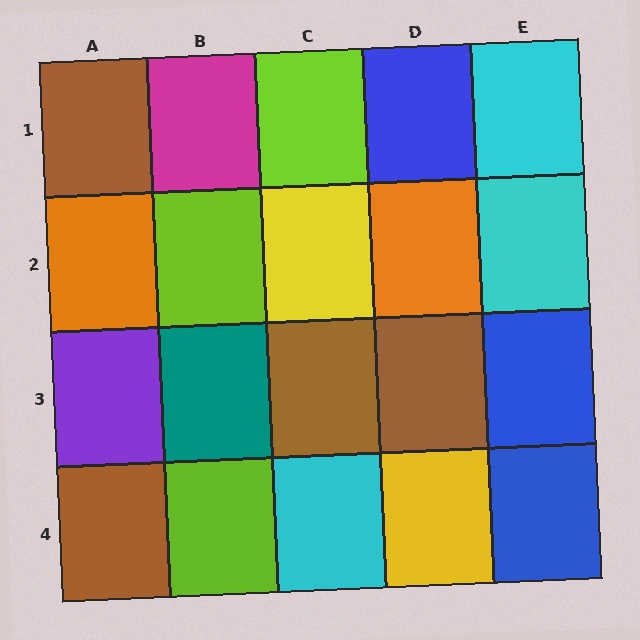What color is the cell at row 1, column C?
Lime.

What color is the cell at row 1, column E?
Cyan.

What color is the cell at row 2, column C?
Yellow.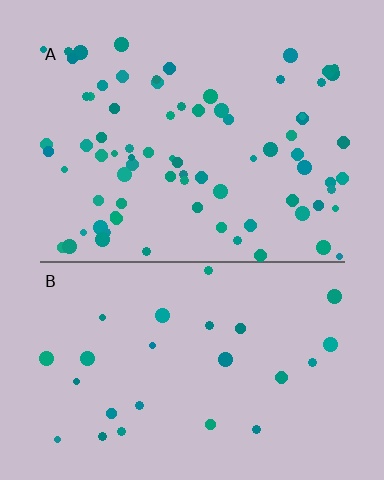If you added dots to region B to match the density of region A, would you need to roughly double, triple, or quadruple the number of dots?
Approximately triple.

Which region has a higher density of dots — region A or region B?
A (the top).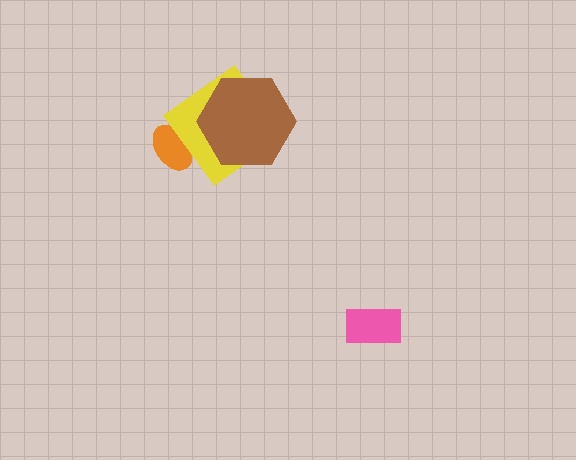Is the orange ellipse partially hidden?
Yes, it is partially covered by another shape.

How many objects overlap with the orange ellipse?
1 object overlaps with the orange ellipse.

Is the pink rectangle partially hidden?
No, no other shape covers it.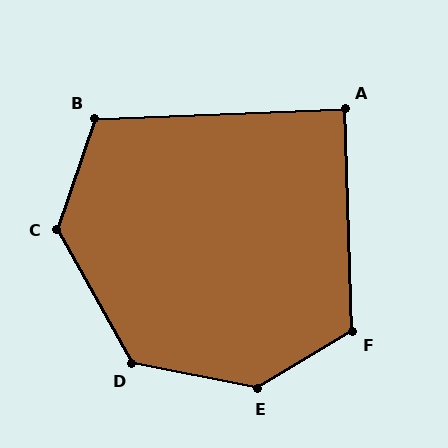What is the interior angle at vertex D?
Approximately 130 degrees (obtuse).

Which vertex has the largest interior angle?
E, at approximately 138 degrees.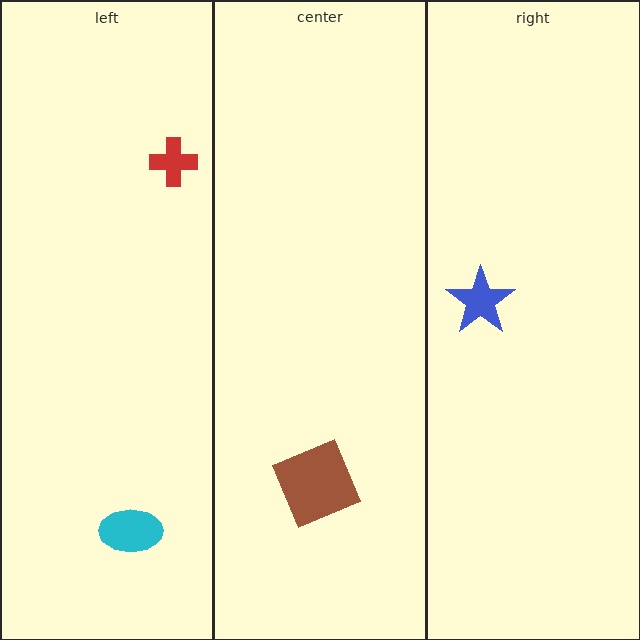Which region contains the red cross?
The left region.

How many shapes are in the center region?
1.